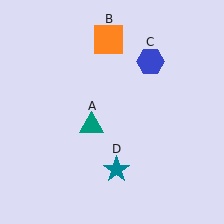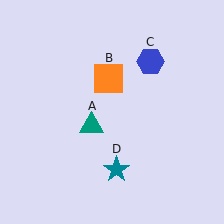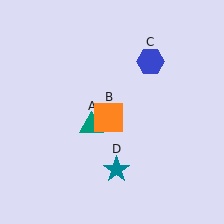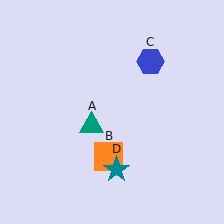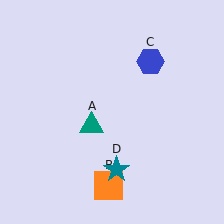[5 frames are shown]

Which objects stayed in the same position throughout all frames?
Teal triangle (object A) and blue hexagon (object C) and teal star (object D) remained stationary.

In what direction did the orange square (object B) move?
The orange square (object B) moved down.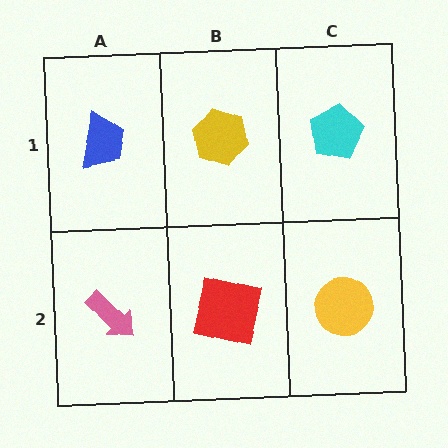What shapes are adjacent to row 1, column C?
A yellow circle (row 2, column C), a yellow hexagon (row 1, column B).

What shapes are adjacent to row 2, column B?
A yellow hexagon (row 1, column B), a pink arrow (row 2, column A), a yellow circle (row 2, column C).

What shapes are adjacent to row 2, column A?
A blue trapezoid (row 1, column A), a red square (row 2, column B).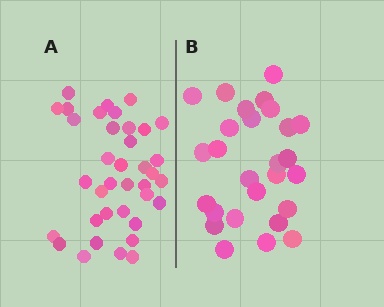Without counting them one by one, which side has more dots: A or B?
Region A (the left region) has more dots.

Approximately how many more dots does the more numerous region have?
Region A has roughly 10 or so more dots than region B.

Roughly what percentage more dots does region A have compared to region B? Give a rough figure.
About 35% more.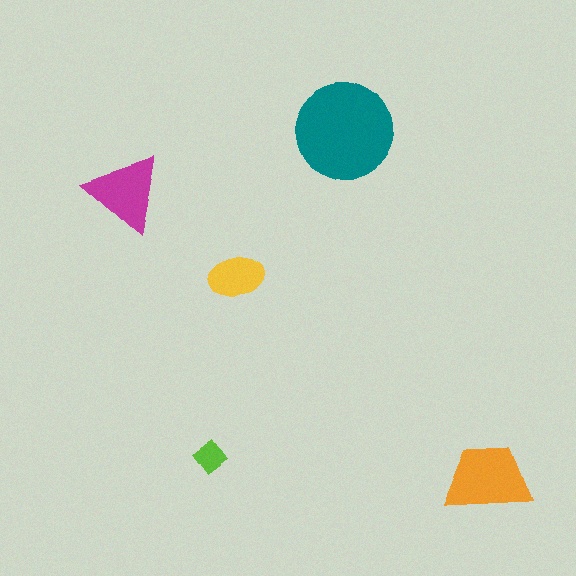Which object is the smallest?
The lime diamond.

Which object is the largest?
The teal circle.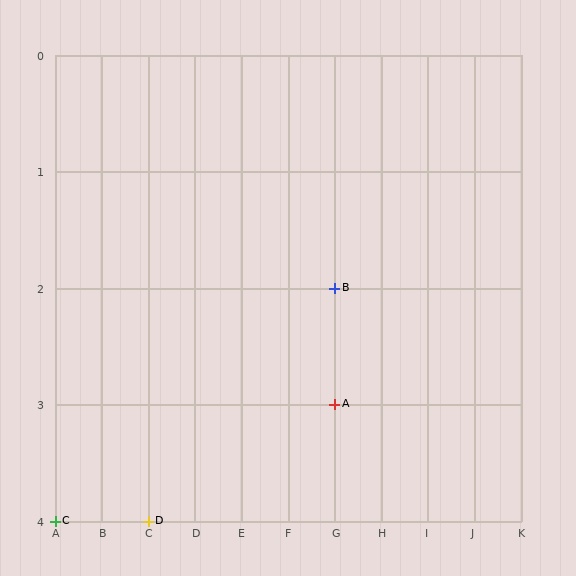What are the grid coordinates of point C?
Point C is at grid coordinates (A, 4).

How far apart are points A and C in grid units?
Points A and C are 6 columns and 1 row apart (about 6.1 grid units diagonally).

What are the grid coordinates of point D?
Point D is at grid coordinates (C, 4).